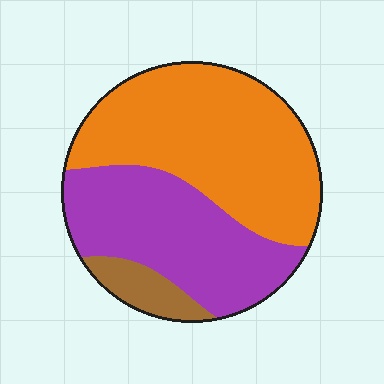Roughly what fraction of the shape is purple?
Purple takes up between a quarter and a half of the shape.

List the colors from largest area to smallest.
From largest to smallest: orange, purple, brown.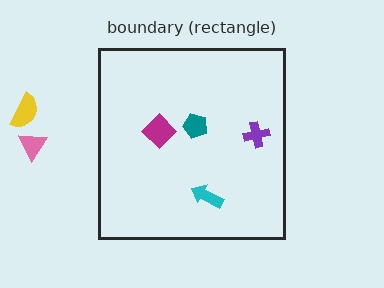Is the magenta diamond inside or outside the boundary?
Inside.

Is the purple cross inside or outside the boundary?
Inside.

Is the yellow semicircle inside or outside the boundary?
Outside.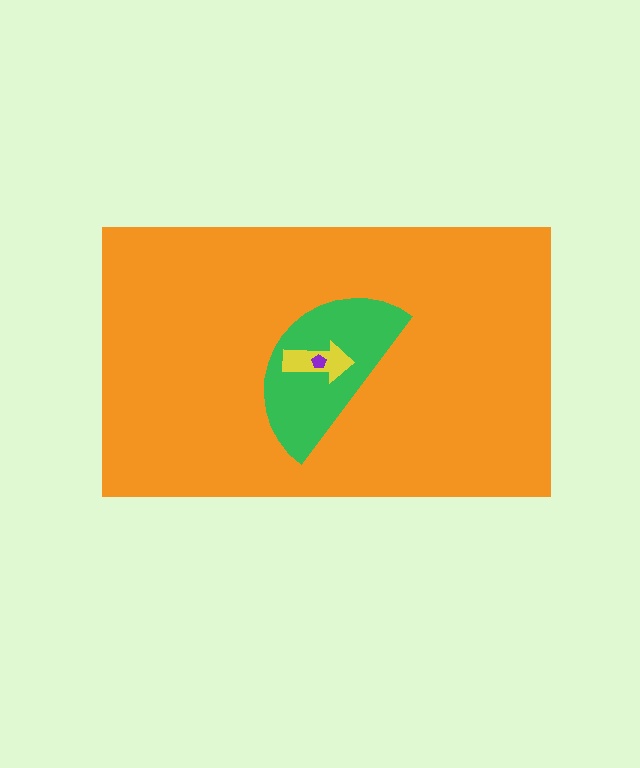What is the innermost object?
The purple pentagon.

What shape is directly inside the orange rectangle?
The green semicircle.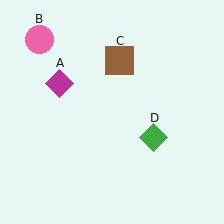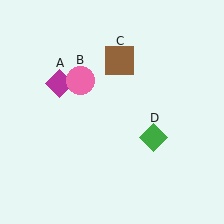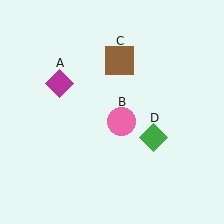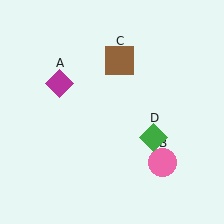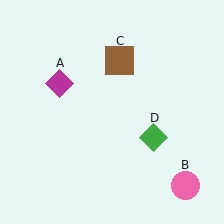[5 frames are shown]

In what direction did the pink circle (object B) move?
The pink circle (object B) moved down and to the right.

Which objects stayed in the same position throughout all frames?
Magenta diamond (object A) and brown square (object C) and green diamond (object D) remained stationary.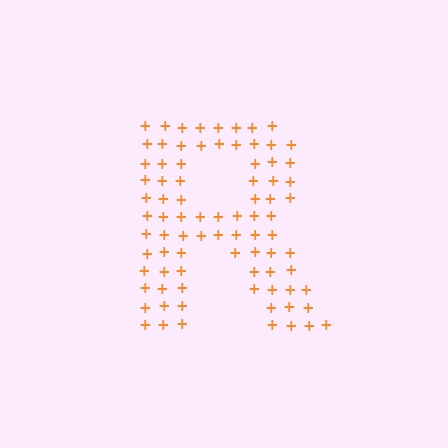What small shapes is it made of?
It is made of small plus signs.